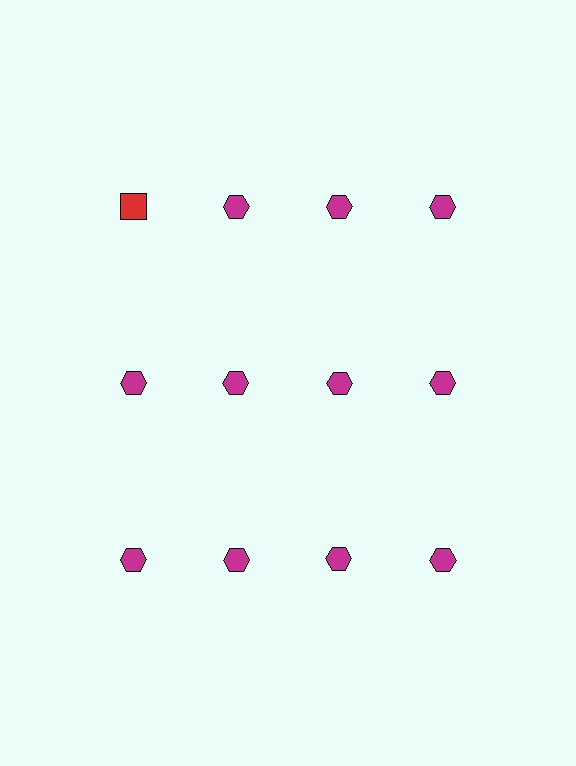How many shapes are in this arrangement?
There are 12 shapes arranged in a grid pattern.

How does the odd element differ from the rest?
It differs in both color (red instead of magenta) and shape (square instead of hexagon).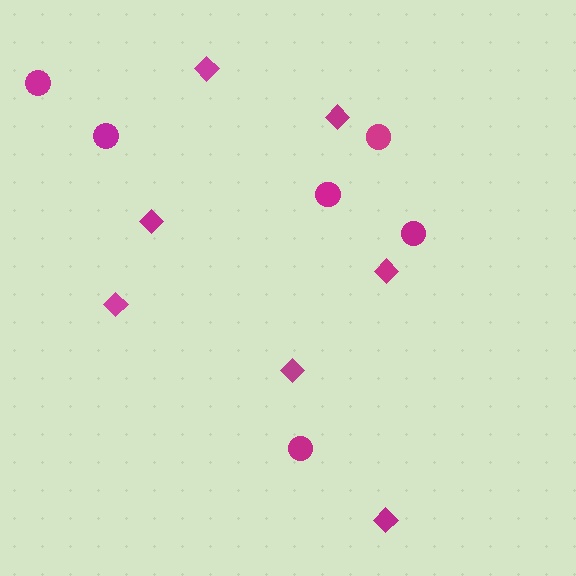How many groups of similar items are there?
There are 2 groups: one group of diamonds (7) and one group of circles (6).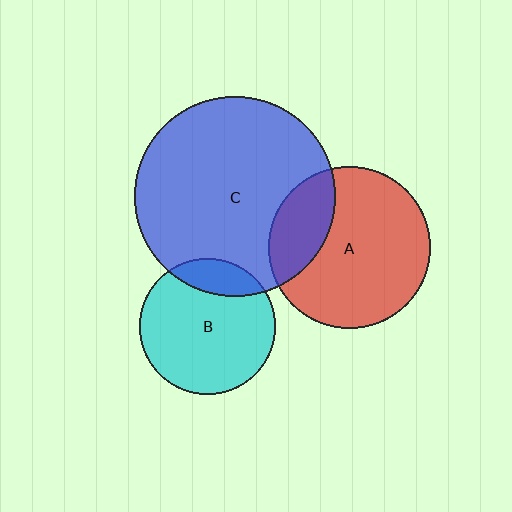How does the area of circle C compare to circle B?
Approximately 2.2 times.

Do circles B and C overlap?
Yes.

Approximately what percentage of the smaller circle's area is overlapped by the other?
Approximately 15%.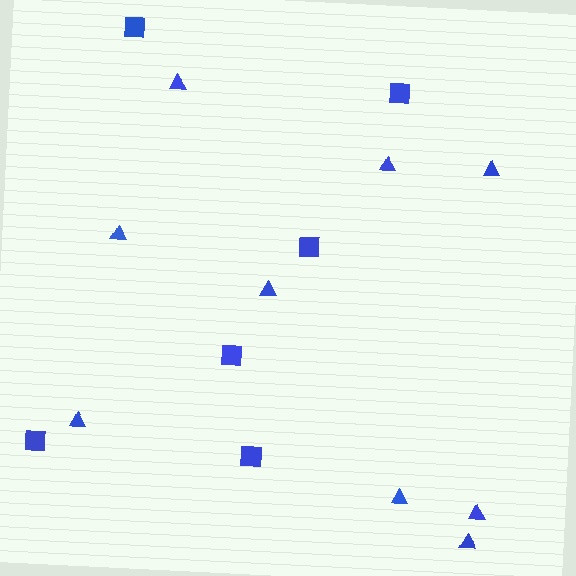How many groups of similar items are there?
There are 2 groups: one group of squares (6) and one group of triangles (9).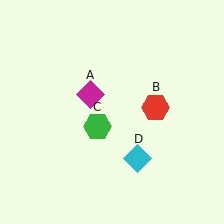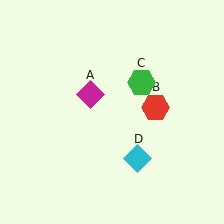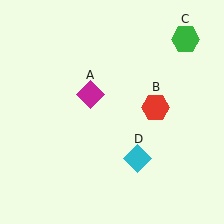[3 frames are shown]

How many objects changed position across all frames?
1 object changed position: green hexagon (object C).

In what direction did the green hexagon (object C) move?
The green hexagon (object C) moved up and to the right.